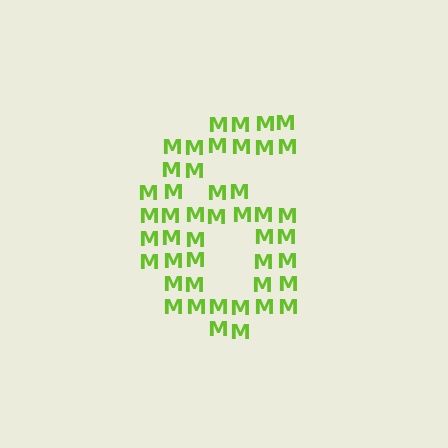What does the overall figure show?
The overall figure shows the digit 6.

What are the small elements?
The small elements are letter M's.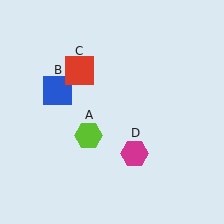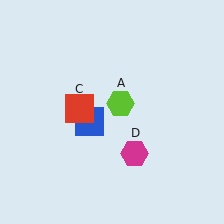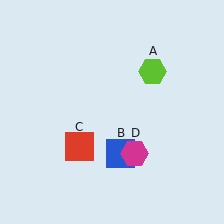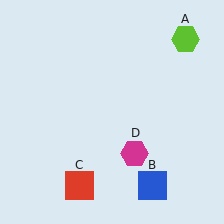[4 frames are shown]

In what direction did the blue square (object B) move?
The blue square (object B) moved down and to the right.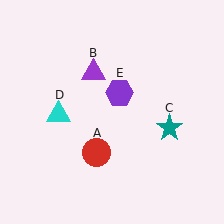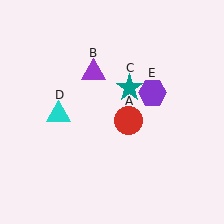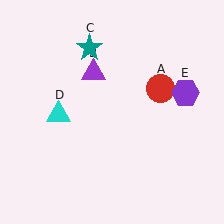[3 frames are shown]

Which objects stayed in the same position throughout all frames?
Purple triangle (object B) and cyan triangle (object D) remained stationary.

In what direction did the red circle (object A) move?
The red circle (object A) moved up and to the right.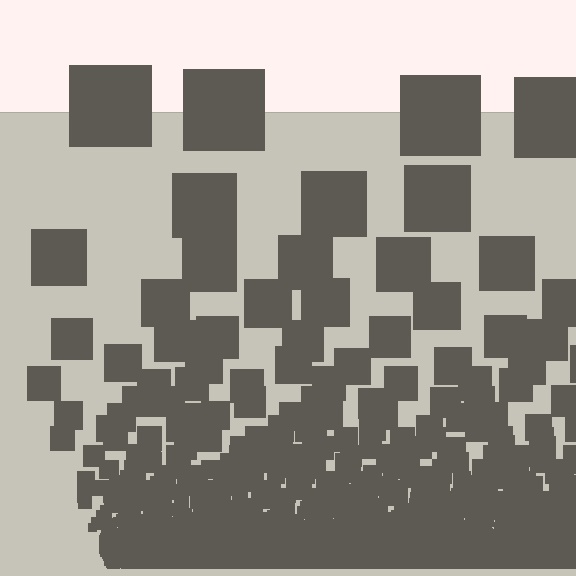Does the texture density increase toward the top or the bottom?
Density increases toward the bottom.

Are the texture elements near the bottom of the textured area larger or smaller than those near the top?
Smaller. The gradient is inverted — elements near the bottom are smaller and denser.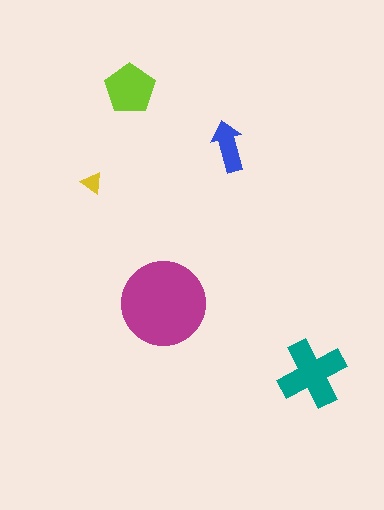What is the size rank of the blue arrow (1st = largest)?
4th.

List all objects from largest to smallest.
The magenta circle, the teal cross, the lime pentagon, the blue arrow, the yellow triangle.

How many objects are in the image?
There are 5 objects in the image.